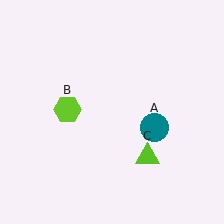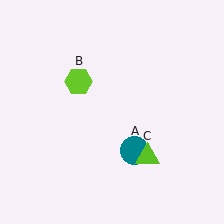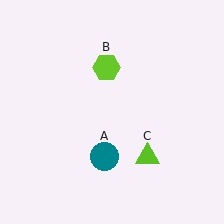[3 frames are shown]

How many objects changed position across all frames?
2 objects changed position: teal circle (object A), lime hexagon (object B).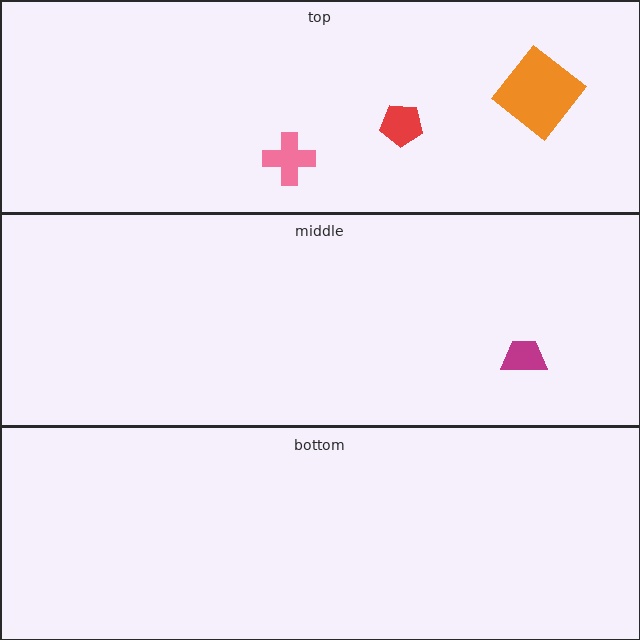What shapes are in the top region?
The red pentagon, the orange diamond, the pink cross.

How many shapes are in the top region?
3.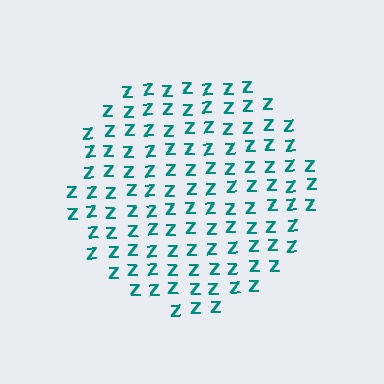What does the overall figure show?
The overall figure shows a circle.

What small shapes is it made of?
It is made of small letter Z's.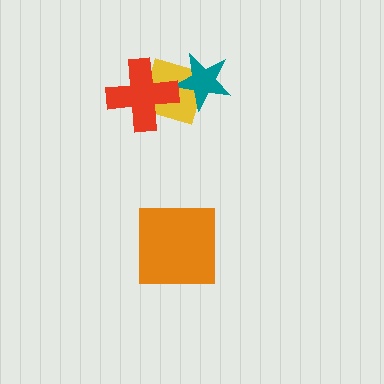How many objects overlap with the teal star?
1 object overlaps with the teal star.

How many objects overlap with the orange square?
0 objects overlap with the orange square.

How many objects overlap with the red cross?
1 object overlaps with the red cross.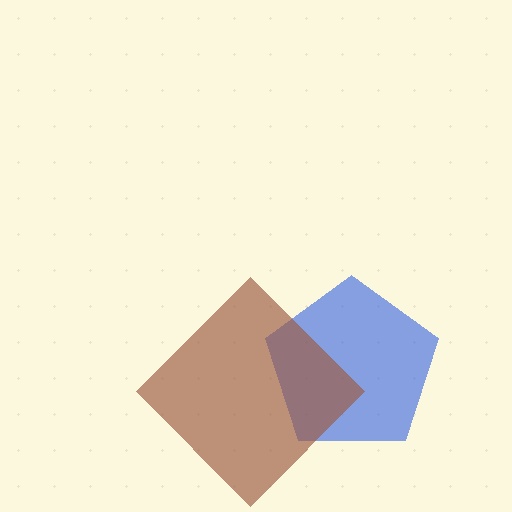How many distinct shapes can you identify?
There are 2 distinct shapes: a blue pentagon, a brown diamond.